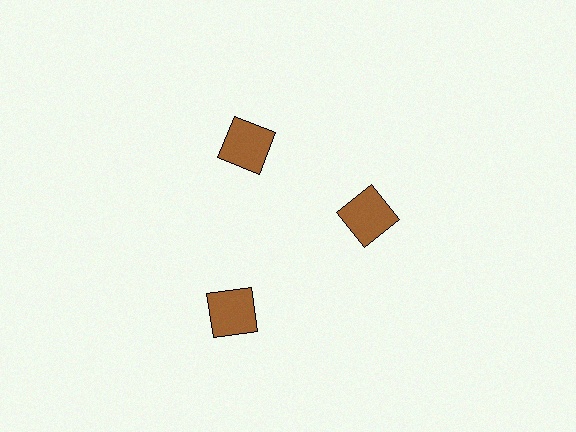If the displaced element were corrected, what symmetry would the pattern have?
It would have 3-fold rotational symmetry — the pattern would map onto itself every 120 degrees.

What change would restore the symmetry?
The symmetry would be restored by moving it inward, back onto the ring so that all 3 squares sit at equal angles and equal distance from the center.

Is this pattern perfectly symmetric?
No. The 3 brown squares are arranged in a ring, but one element near the 7 o'clock position is pushed outward from the center, breaking the 3-fold rotational symmetry.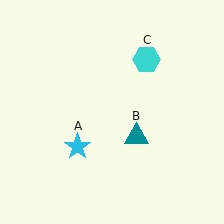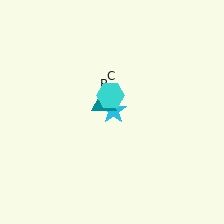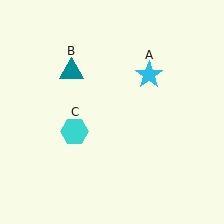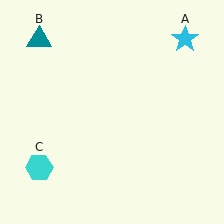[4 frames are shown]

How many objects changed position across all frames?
3 objects changed position: cyan star (object A), teal triangle (object B), cyan hexagon (object C).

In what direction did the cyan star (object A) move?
The cyan star (object A) moved up and to the right.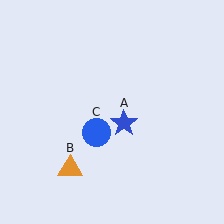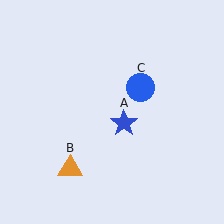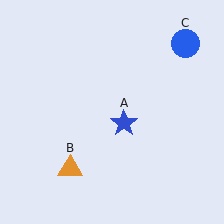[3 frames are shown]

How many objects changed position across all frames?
1 object changed position: blue circle (object C).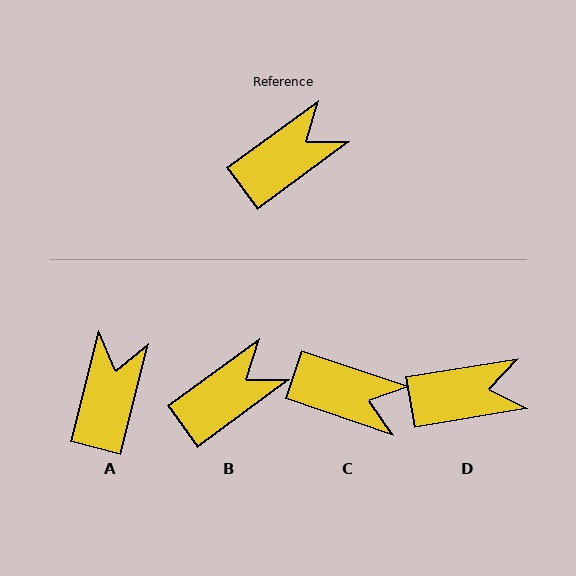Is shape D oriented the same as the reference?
No, it is off by about 27 degrees.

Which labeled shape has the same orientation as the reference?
B.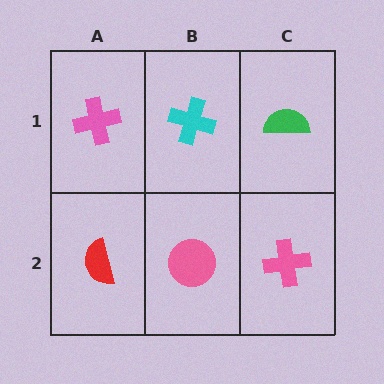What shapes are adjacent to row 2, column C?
A green semicircle (row 1, column C), a pink circle (row 2, column B).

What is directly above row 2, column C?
A green semicircle.